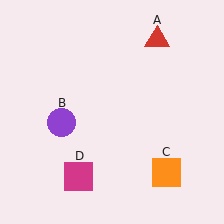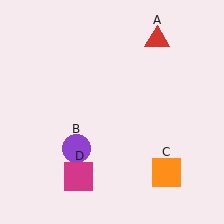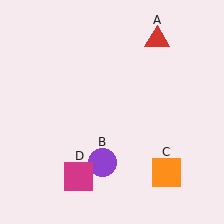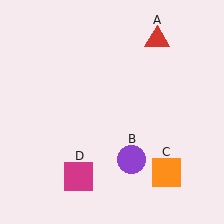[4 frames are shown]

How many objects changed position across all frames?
1 object changed position: purple circle (object B).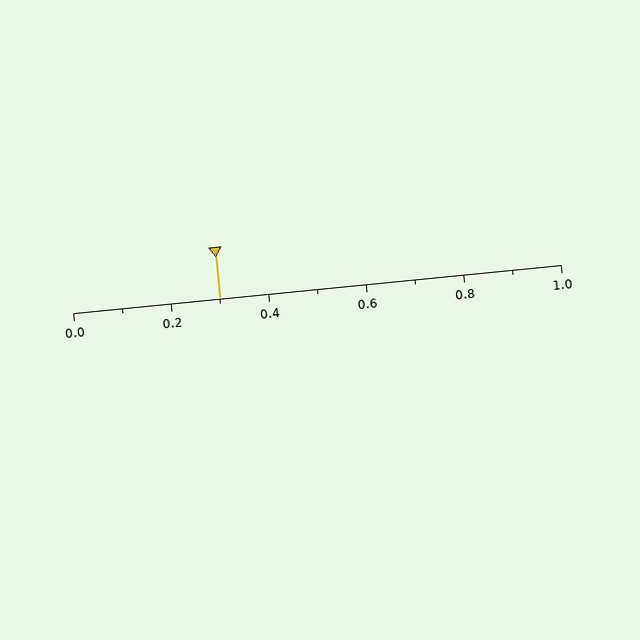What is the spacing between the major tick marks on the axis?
The major ticks are spaced 0.2 apart.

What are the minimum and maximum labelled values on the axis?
The axis runs from 0.0 to 1.0.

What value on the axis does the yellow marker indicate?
The marker indicates approximately 0.3.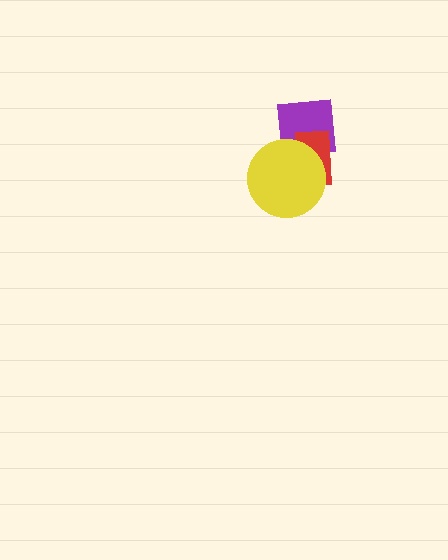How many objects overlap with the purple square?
2 objects overlap with the purple square.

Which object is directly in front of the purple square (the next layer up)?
The red rectangle is directly in front of the purple square.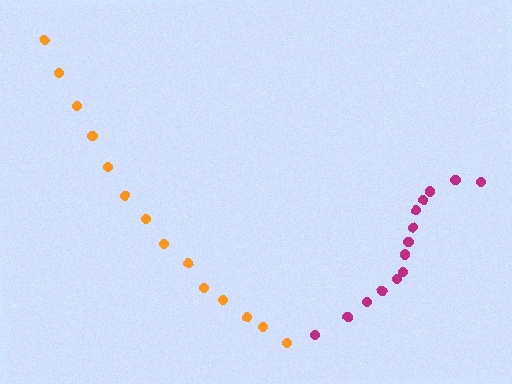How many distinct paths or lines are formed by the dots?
There are 2 distinct paths.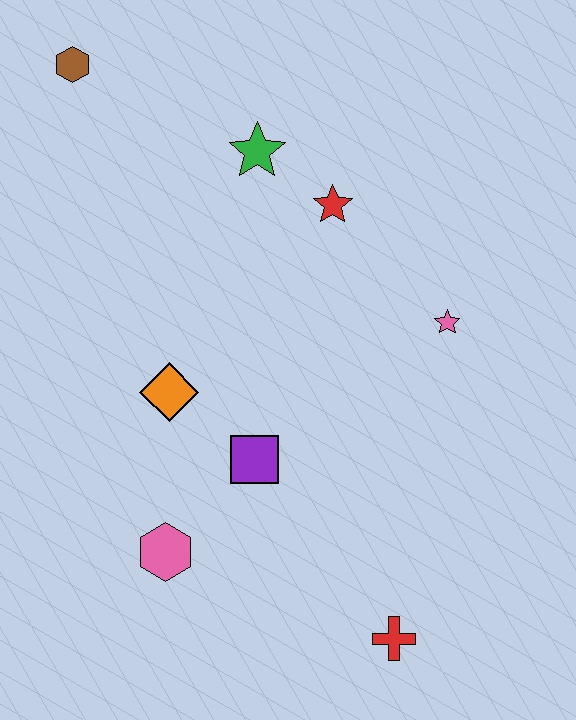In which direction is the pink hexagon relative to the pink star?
The pink hexagon is to the left of the pink star.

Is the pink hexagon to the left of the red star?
Yes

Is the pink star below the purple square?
No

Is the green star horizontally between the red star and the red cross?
No